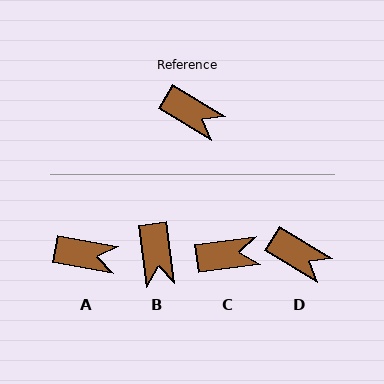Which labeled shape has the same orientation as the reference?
D.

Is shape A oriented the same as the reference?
No, it is off by about 22 degrees.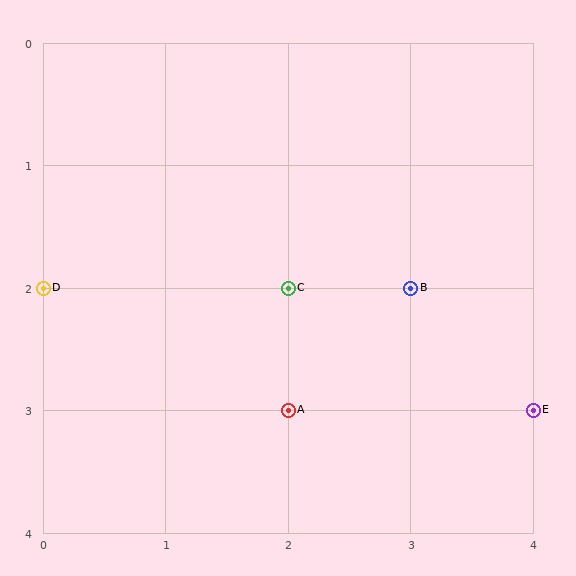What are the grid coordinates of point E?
Point E is at grid coordinates (4, 3).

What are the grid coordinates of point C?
Point C is at grid coordinates (2, 2).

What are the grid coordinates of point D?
Point D is at grid coordinates (0, 2).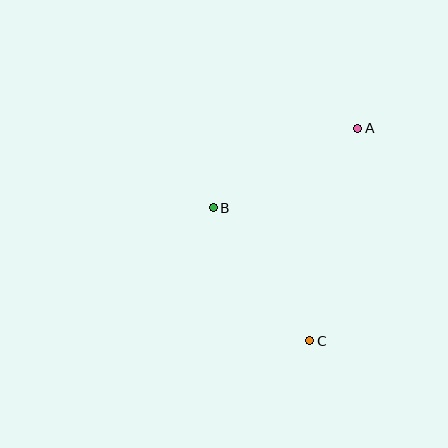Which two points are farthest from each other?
Points A and C are farthest from each other.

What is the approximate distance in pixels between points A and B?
The distance between A and B is approximately 165 pixels.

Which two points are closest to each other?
Points B and C are closest to each other.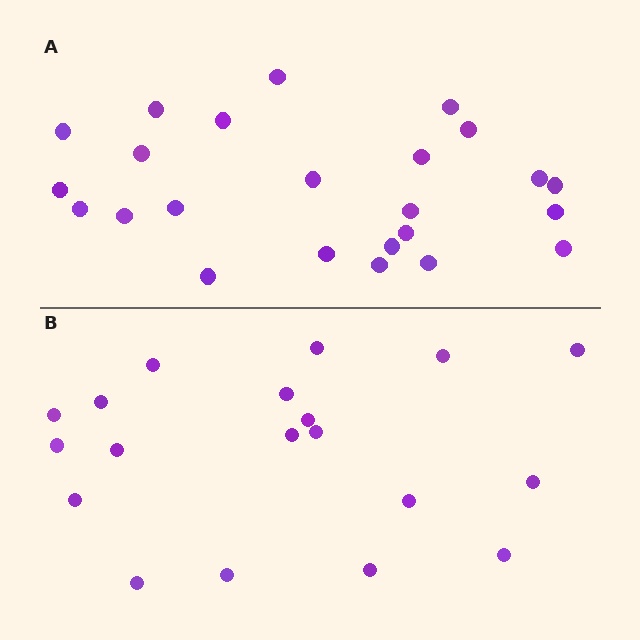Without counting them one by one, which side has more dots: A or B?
Region A (the top region) has more dots.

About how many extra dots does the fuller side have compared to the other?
Region A has about 5 more dots than region B.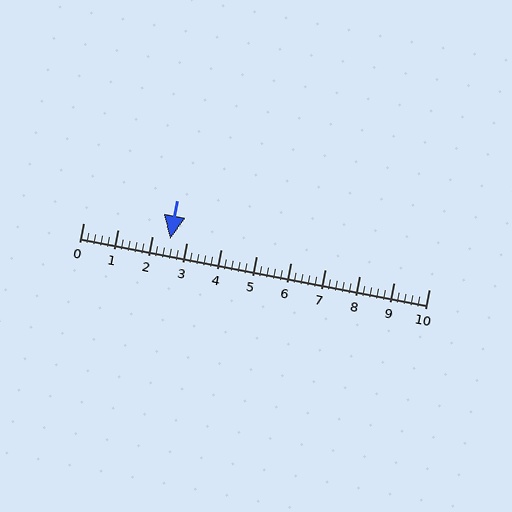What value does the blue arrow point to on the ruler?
The blue arrow points to approximately 2.5.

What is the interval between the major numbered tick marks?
The major tick marks are spaced 1 units apart.